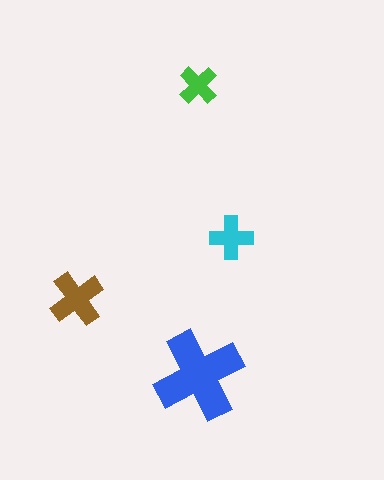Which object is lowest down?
The blue cross is bottommost.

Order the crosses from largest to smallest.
the blue one, the brown one, the cyan one, the green one.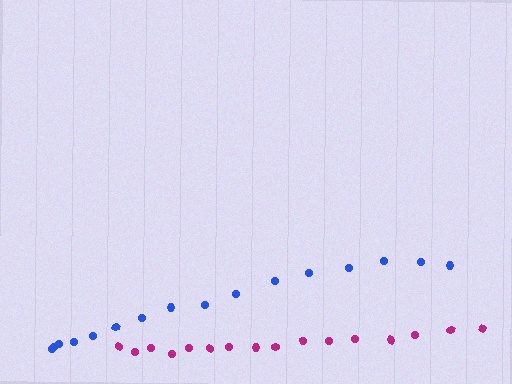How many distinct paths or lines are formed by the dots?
There are 2 distinct paths.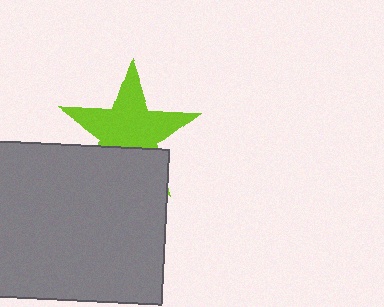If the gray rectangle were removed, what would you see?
You would see the complete lime star.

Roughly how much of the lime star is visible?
Most of it is visible (roughly 67%).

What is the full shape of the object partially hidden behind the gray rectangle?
The partially hidden object is a lime star.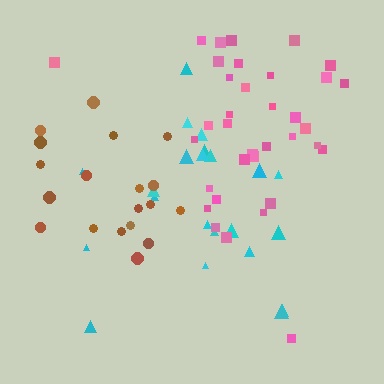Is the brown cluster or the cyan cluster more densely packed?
Cyan.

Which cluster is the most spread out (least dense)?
Brown.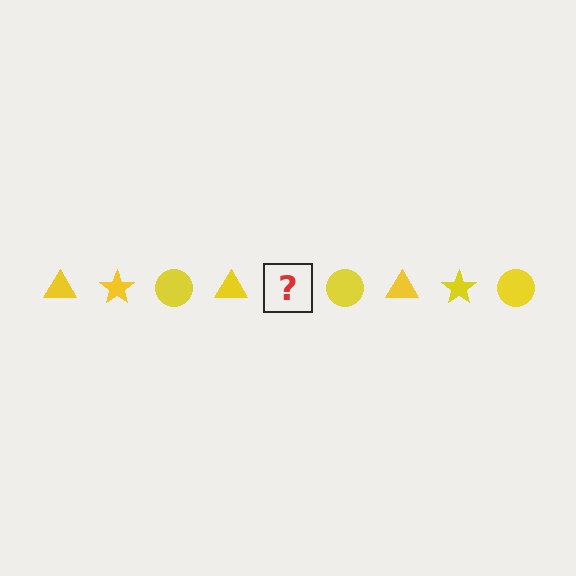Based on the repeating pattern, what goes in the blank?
The blank should be a yellow star.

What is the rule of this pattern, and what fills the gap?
The rule is that the pattern cycles through triangle, star, circle shapes in yellow. The gap should be filled with a yellow star.